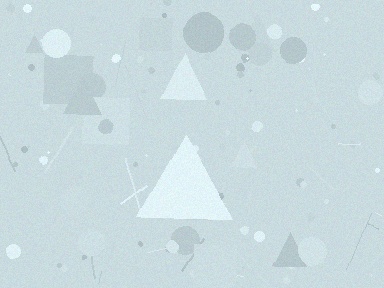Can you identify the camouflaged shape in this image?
The camouflaged shape is a triangle.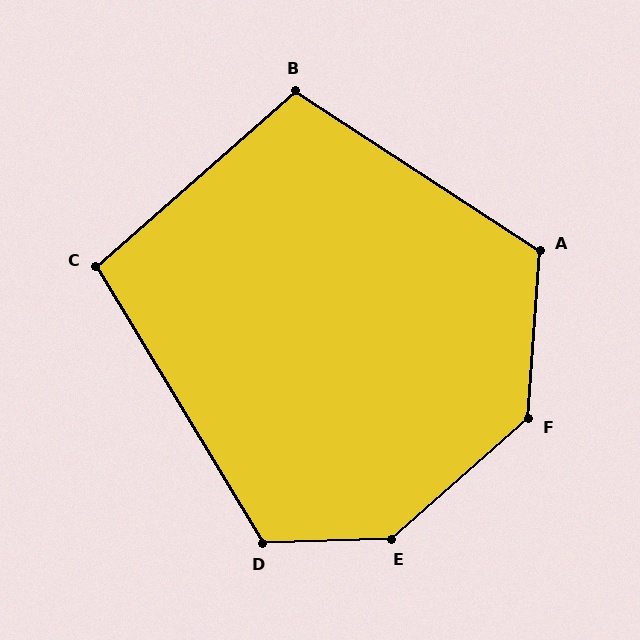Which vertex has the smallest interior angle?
C, at approximately 100 degrees.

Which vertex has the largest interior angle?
E, at approximately 140 degrees.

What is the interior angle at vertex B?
Approximately 105 degrees (obtuse).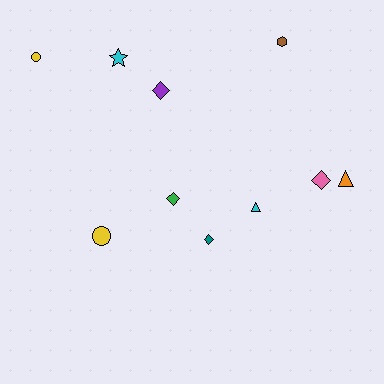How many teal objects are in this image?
There is 1 teal object.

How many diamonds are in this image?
There are 4 diamonds.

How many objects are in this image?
There are 10 objects.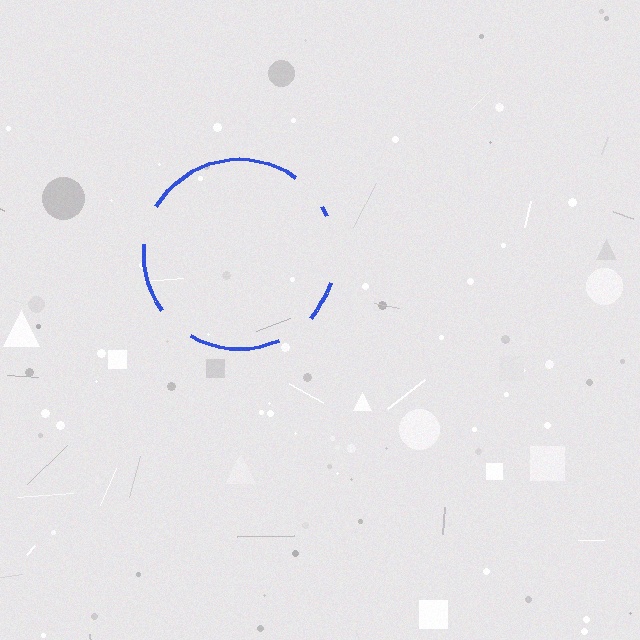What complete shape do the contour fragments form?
The contour fragments form a circle.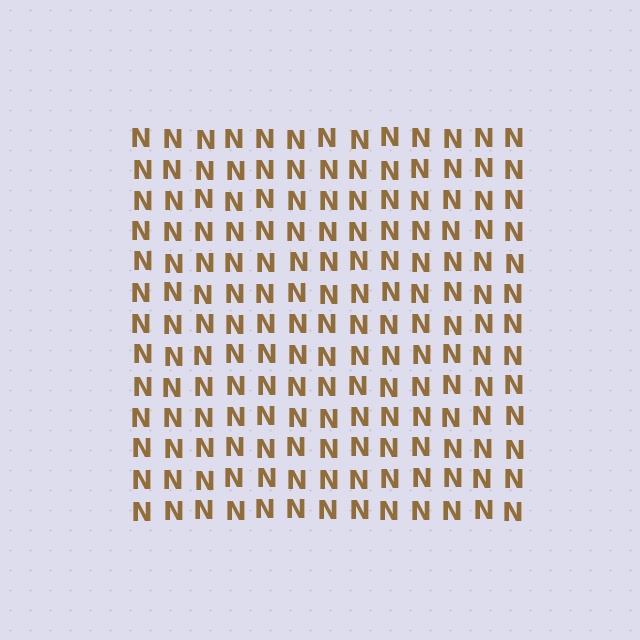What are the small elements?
The small elements are letter N's.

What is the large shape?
The large shape is a square.